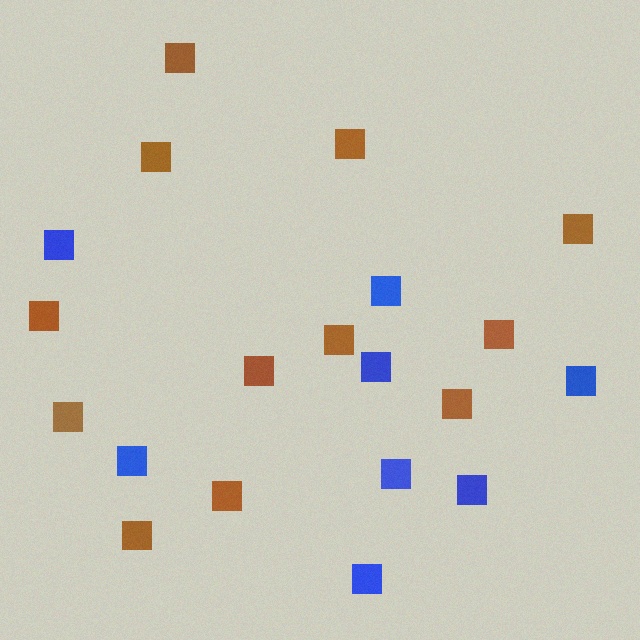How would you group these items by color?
There are 2 groups: one group of blue squares (8) and one group of brown squares (12).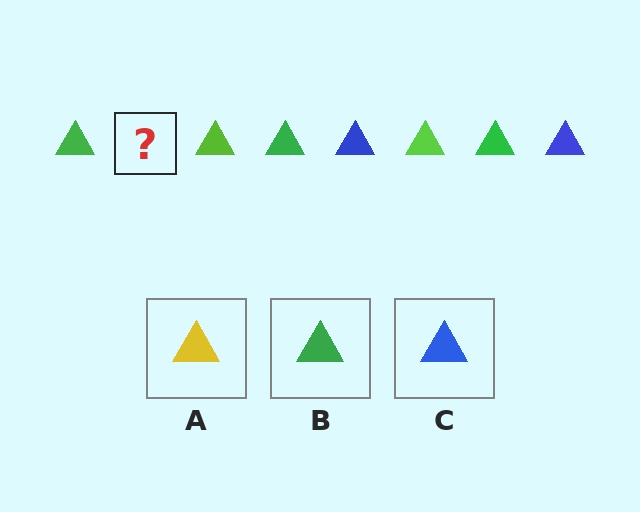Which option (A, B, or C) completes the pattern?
C.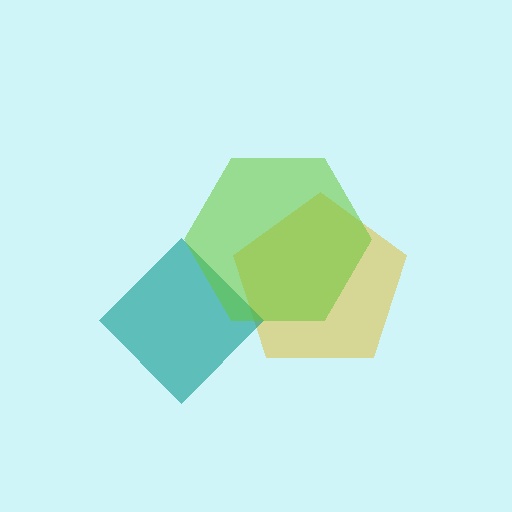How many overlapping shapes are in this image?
There are 3 overlapping shapes in the image.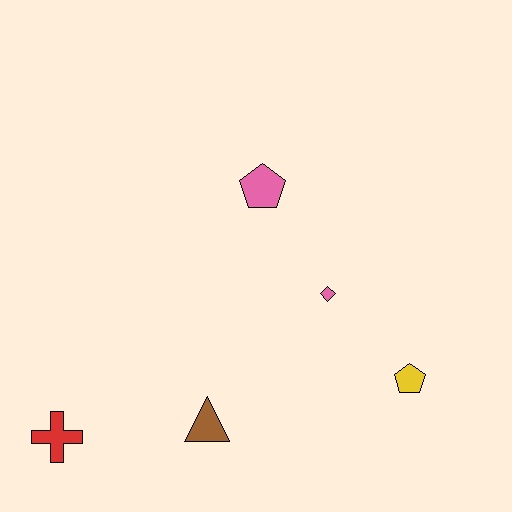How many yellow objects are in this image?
There is 1 yellow object.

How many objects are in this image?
There are 5 objects.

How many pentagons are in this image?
There are 2 pentagons.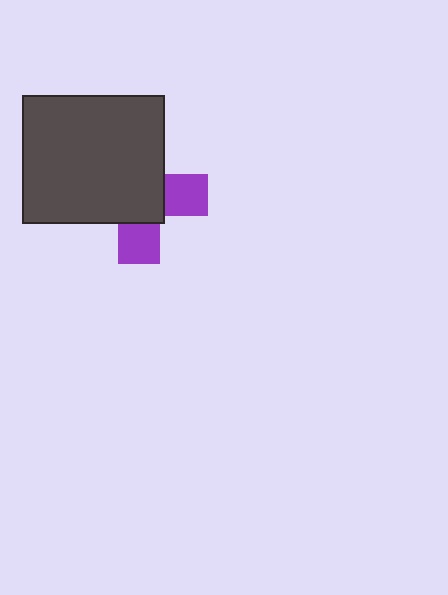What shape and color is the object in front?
The object in front is a dark gray rectangle.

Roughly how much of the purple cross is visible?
A small part of it is visible (roughly 35%).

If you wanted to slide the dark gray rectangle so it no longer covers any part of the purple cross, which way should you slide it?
Slide it toward the upper-left — that is the most direct way to separate the two shapes.